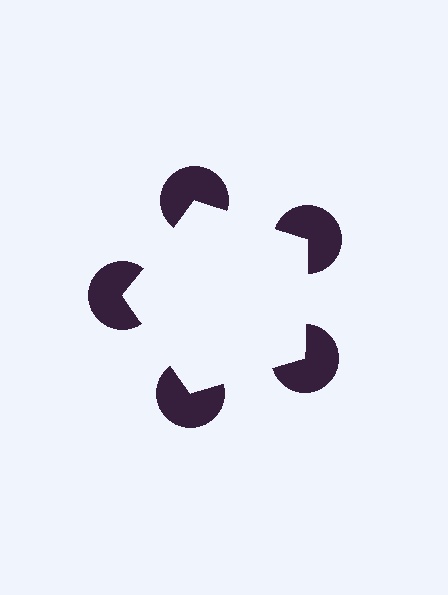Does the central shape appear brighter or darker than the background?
It typically appears slightly brighter than the background, even though no actual brightness change is drawn.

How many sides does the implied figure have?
5 sides.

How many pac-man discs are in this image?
There are 5 — one at each vertex of the illusory pentagon.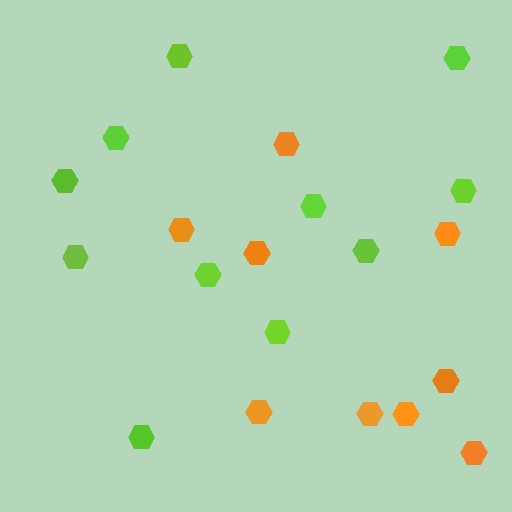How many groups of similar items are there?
There are 2 groups: one group of orange hexagons (9) and one group of lime hexagons (11).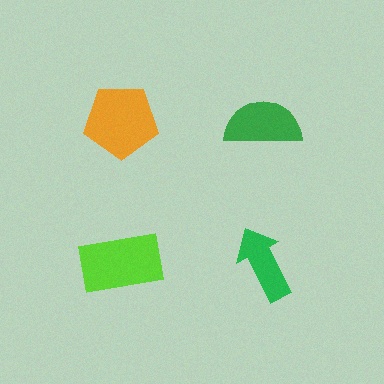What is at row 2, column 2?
A green arrow.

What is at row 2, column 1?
A lime rectangle.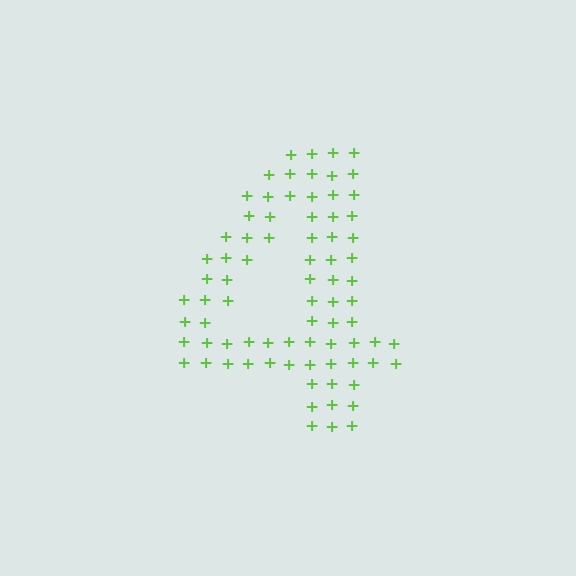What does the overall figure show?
The overall figure shows the digit 4.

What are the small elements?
The small elements are plus signs.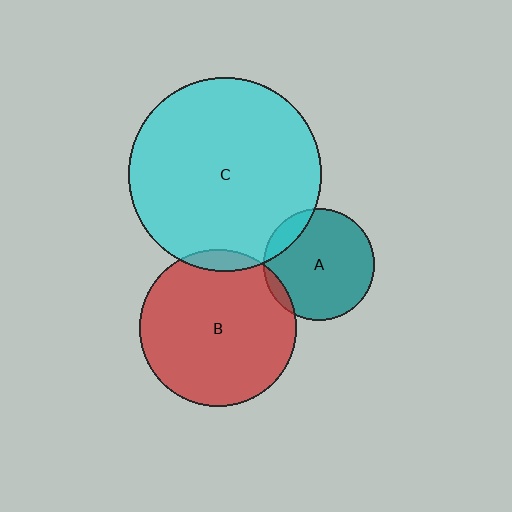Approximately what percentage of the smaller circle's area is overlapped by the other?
Approximately 5%.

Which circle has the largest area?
Circle C (cyan).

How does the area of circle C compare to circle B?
Approximately 1.5 times.